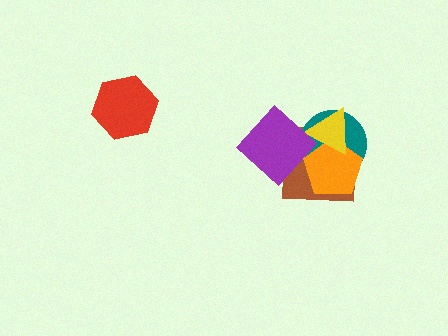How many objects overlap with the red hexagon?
0 objects overlap with the red hexagon.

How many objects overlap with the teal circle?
3 objects overlap with the teal circle.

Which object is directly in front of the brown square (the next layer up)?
The teal circle is directly in front of the brown square.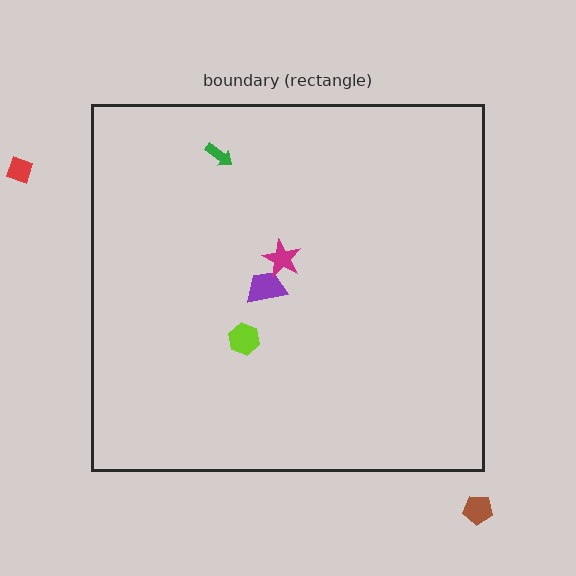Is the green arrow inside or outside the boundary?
Inside.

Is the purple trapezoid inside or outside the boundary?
Inside.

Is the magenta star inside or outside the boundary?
Inside.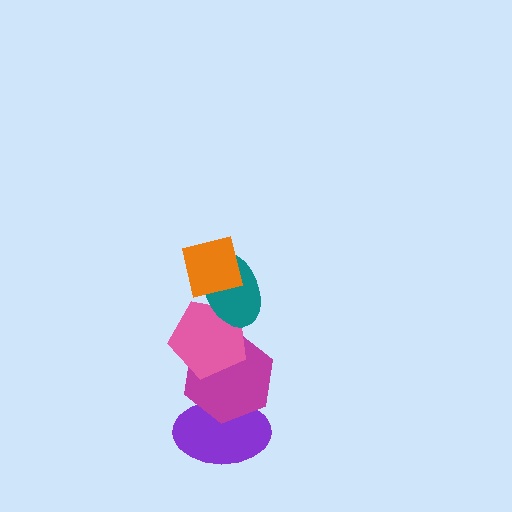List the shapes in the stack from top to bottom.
From top to bottom: the orange square, the teal ellipse, the pink pentagon, the magenta hexagon, the purple ellipse.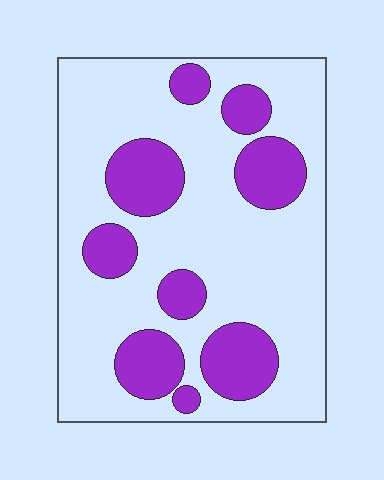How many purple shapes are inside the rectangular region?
9.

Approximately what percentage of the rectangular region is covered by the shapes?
Approximately 25%.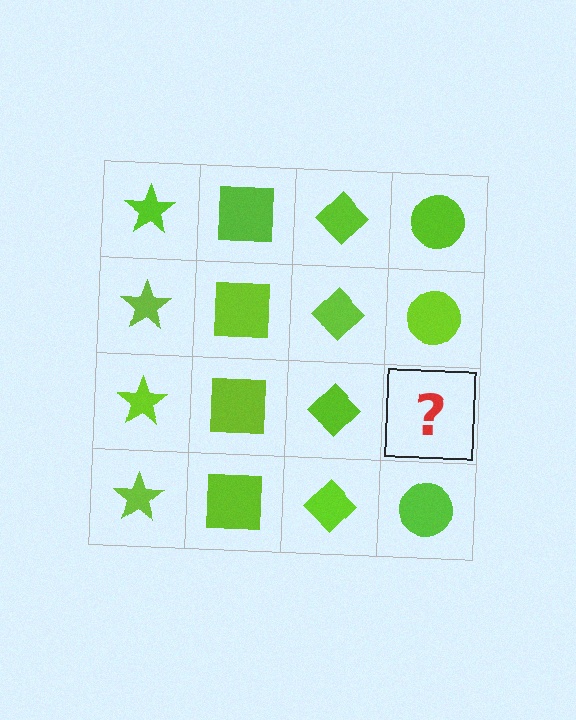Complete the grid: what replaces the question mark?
The question mark should be replaced with a lime circle.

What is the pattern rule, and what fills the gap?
The rule is that each column has a consistent shape. The gap should be filled with a lime circle.